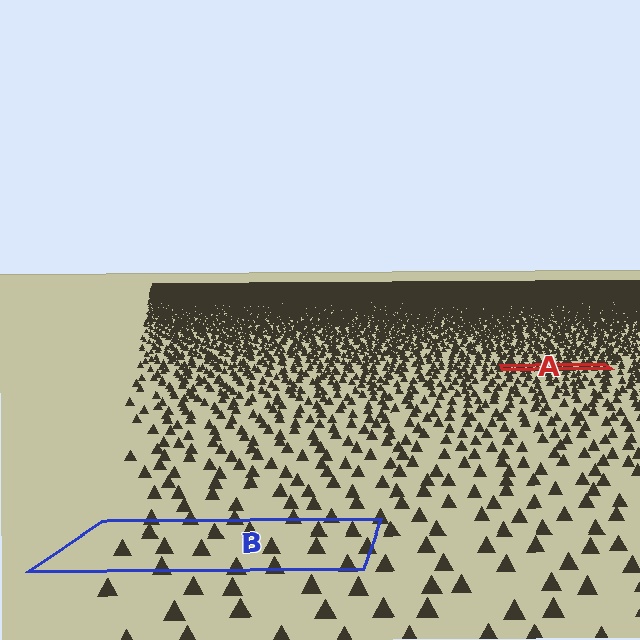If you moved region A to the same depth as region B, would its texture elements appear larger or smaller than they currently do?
They would appear larger. At a closer depth, the same texture elements are projected at a bigger on-screen size.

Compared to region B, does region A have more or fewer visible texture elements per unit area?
Region A has more texture elements per unit area — they are packed more densely because it is farther away.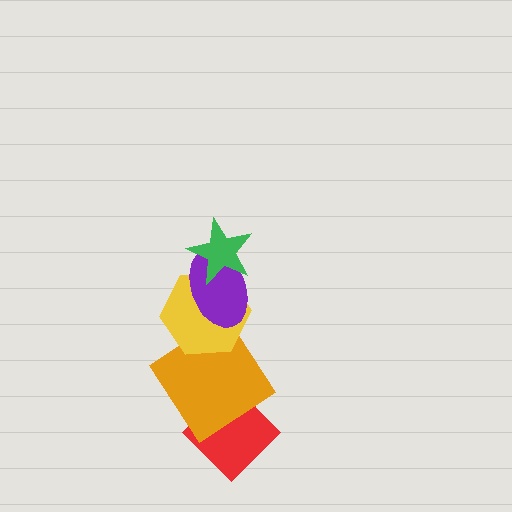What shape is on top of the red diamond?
The orange diamond is on top of the red diamond.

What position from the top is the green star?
The green star is 1st from the top.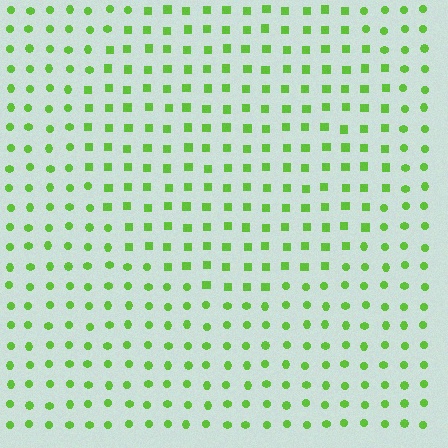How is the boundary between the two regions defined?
The boundary is defined by a change in element shape: squares inside vs. circles outside. All elements share the same color and spacing.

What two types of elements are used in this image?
The image uses squares inside the circle region and circles outside it.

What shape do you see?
I see a circle.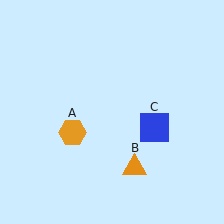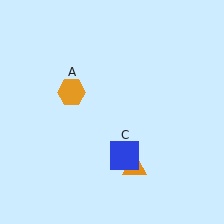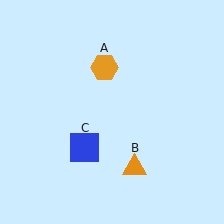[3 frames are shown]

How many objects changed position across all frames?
2 objects changed position: orange hexagon (object A), blue square (object C).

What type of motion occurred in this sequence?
The orange hexagon (object A), blue square (object C) rotated clockwise around the center of the scene.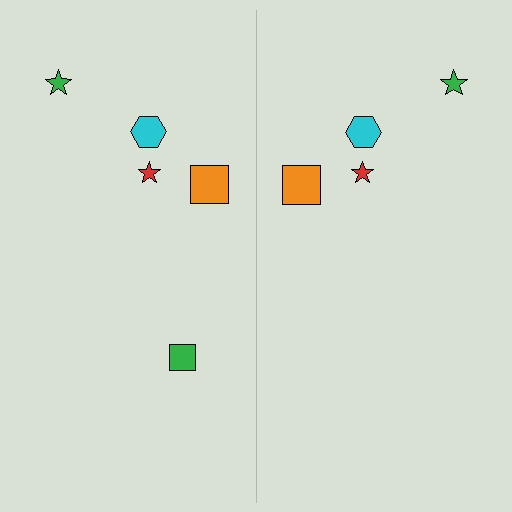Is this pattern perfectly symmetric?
No, the pattern is not perfectly symmetric. A green square is missing from the right side.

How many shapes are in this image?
There are 9 shapes in this image.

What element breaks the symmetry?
A green square is missing from the right side.